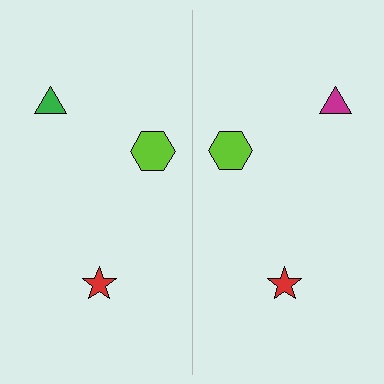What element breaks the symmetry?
The magenta triangle on the right side breaks the symmetry — its mirror counterpart is green.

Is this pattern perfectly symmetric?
No, the pattern is not perfectly symmetric. The magenta triangle on the right side breaks the symmetry — its mirror counterpart is green.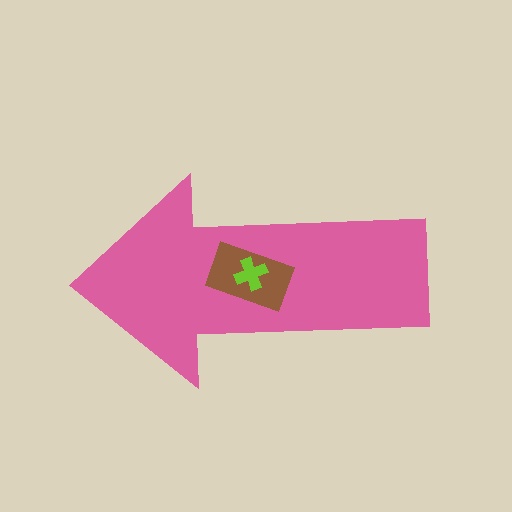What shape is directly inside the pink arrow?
The brown rectangle.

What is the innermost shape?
The lime cross.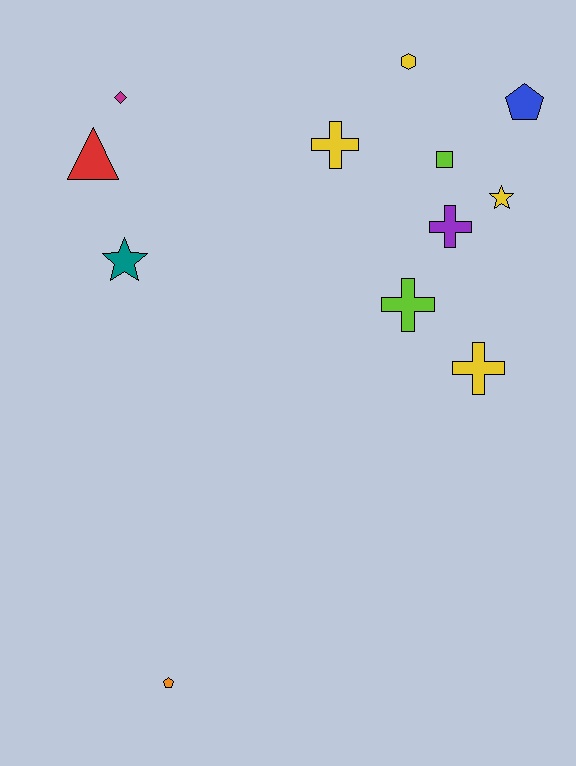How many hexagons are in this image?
There is 1 hexagon.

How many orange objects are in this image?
There is 1 orange object.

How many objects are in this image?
There are 12 objects.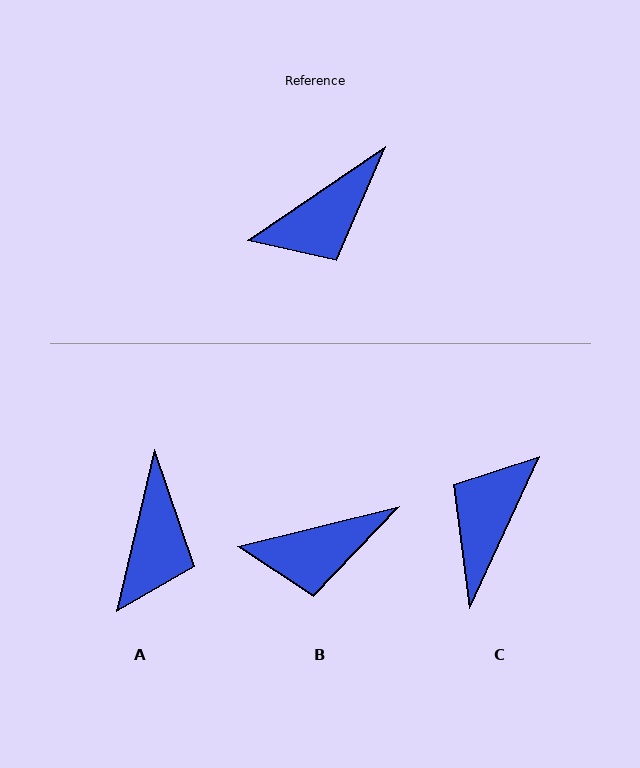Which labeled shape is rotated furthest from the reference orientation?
C, about 149 degrees away.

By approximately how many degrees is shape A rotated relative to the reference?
Approximately 43 degrees counter-clockwise.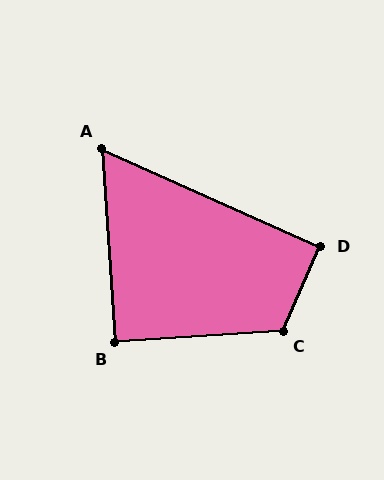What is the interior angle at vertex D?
Approximately 90 degrees (approximately right).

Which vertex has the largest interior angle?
C, at approximately 118 degrees.